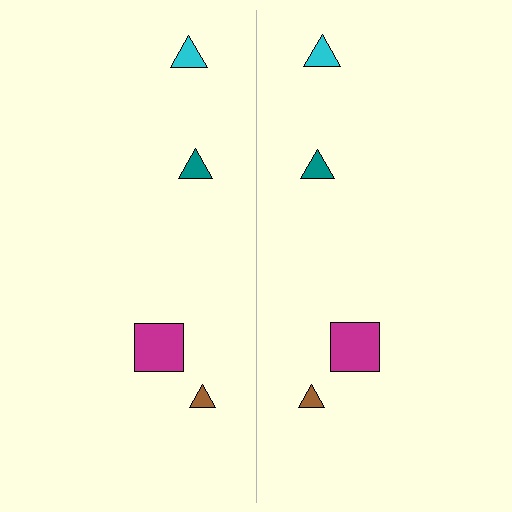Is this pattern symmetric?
Yes, this pattern has bilateral (reflection) symmetry.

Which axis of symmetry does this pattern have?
The pattern has a vertical axis of symmetry running through the center of the image.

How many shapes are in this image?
There are 8 shapes in this image.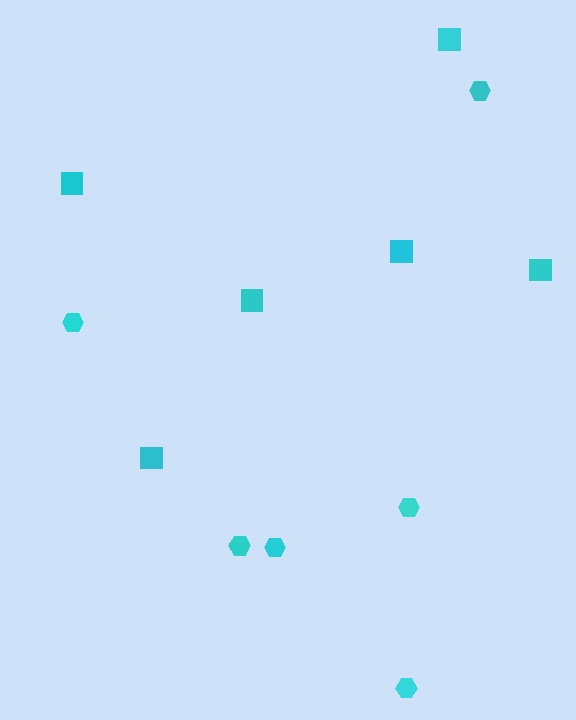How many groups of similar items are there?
There are 2 groups: one group of squares (6) and one group of hexagons (6).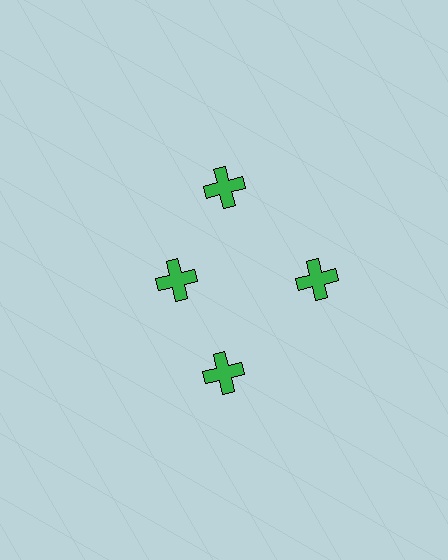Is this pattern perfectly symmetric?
No. The 4 green crosses are arranged in a ring, but one element near the 9 o'clock position is pulled inward toward the center, breaking the 4-fold rotational symmetry.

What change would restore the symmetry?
The symmetry would be restored by moving it outward, back onto the ring so that all 4 crosses sit at equal angles and equal distance from the center.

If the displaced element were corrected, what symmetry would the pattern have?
It would have 4-fold rotational symmetry — the pattern would map onto itself every 90 degrees.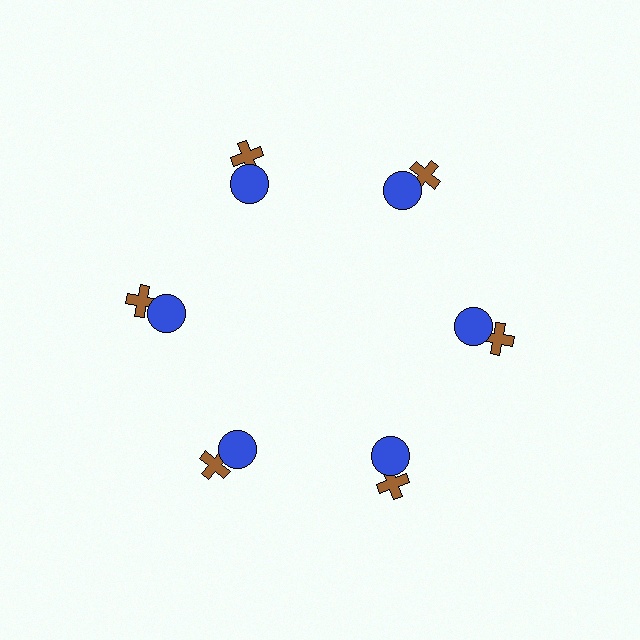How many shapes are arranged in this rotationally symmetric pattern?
There are 12 shapes, arranged in 6 groups of 2.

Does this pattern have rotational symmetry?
Yes, this pattern has 6-fold rotational symmetry. It looks the same after rotating 60 degrees around the center.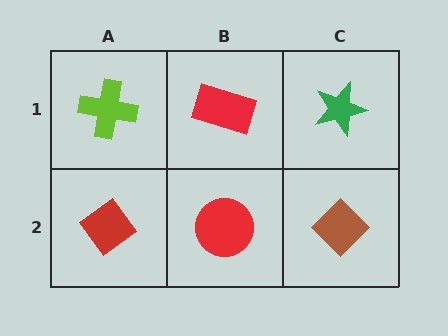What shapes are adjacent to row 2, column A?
A lime cross (row 1, column A), a red circle (row 2, column B).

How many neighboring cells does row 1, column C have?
2.